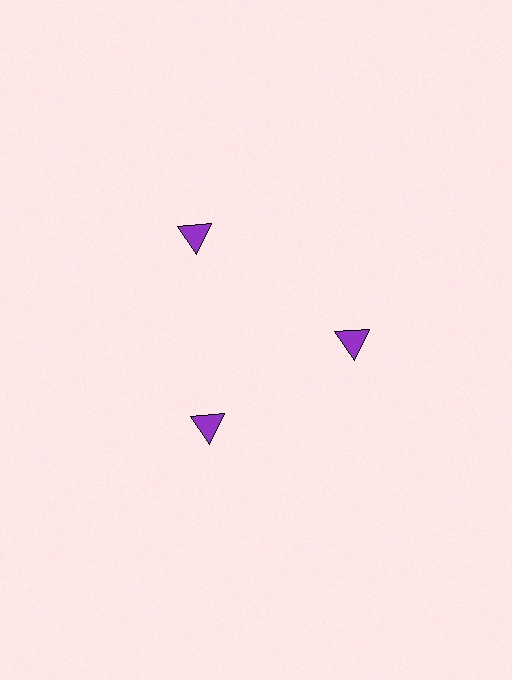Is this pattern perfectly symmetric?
No. The 3 purple triangles are arranged in a ring, but one element near the 11 o'clock position is pushed outward from the center, breaking the 3-fold rotational symmetry.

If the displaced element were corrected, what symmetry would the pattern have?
It would have 3-fold rotational symmetry — the pattern would map onto itself every 120 degrees.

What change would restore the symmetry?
The symmetry would be restored by moving it inward, back onto the ring so that all 3 triangles sit at equal angles and equal distance from the center.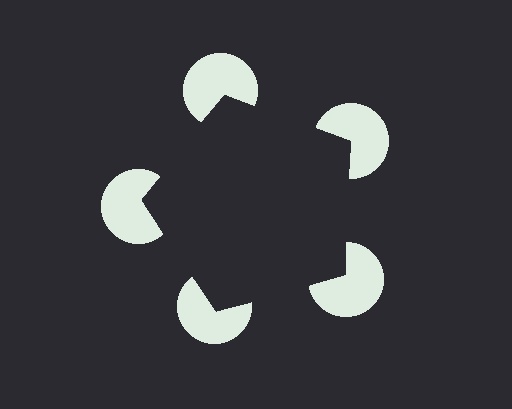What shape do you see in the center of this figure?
An illusory pentagon — its edges are inferred from the aligned wedge cuts in the pac-man discs, not physically drawn.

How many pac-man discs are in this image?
There are 5 — one at each vertex of the illusory pentagon.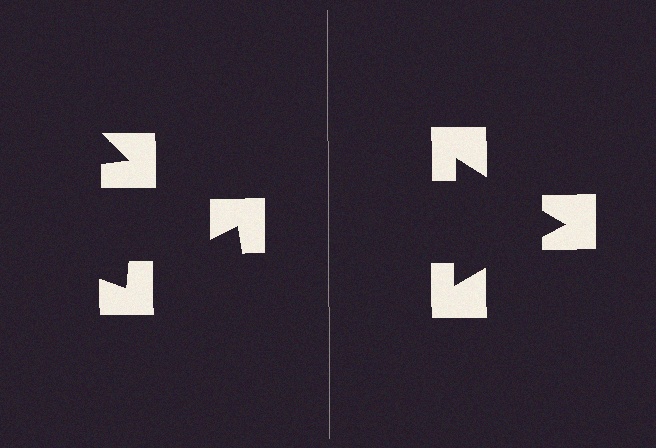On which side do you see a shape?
An illusory triangle appears on the right side. On the left side the wedge cuts are rotated, so no coherent shape forms.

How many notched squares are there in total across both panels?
6 — 3 on each side.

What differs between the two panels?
The notched squares are positioned identically on both sides; only the wedge orientations differ. On the right they align to a triangle; on the left they are misaligned.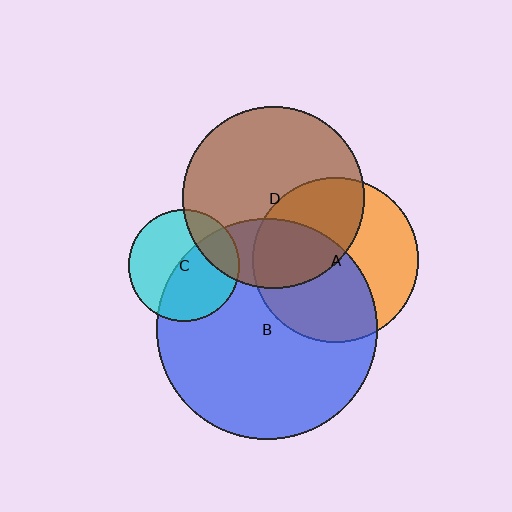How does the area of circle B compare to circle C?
Approximately 3.9 times.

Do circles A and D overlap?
Yes.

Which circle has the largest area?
Circle B (blue).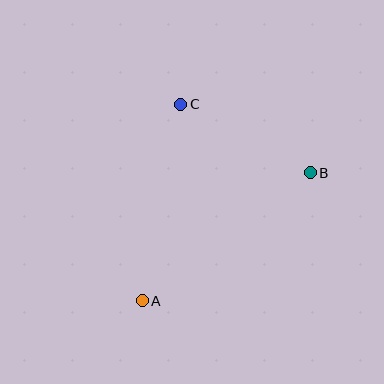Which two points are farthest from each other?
Points A and B are farthest from each other.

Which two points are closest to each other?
Points B and C are closest to each other.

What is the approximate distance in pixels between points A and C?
The distance between A and C is approximately 200 pixels.